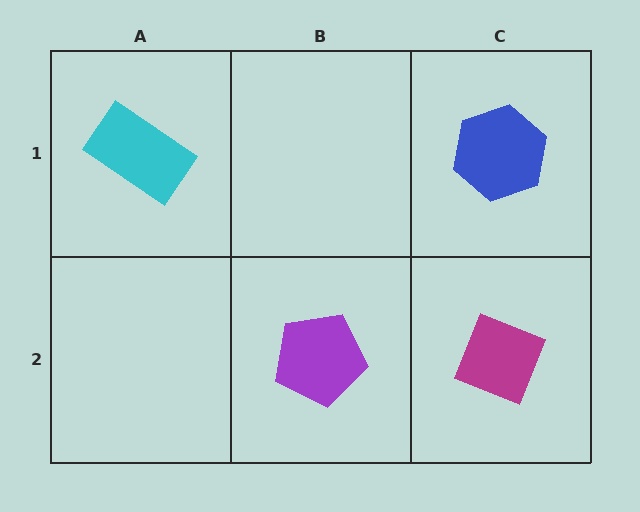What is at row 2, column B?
A purple pentagon.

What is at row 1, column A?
A cyan rectangle.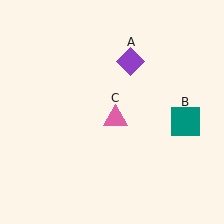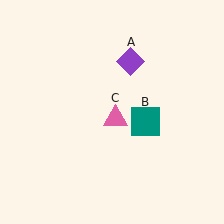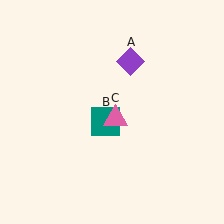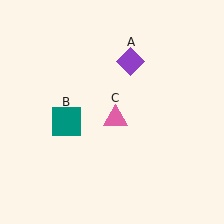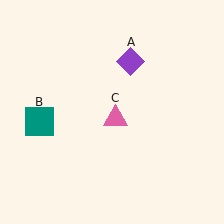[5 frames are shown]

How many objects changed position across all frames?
1 object changed position: teal square (object B).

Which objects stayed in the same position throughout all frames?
Purple diamond (object A) and pink triangle (object C) remained stationary.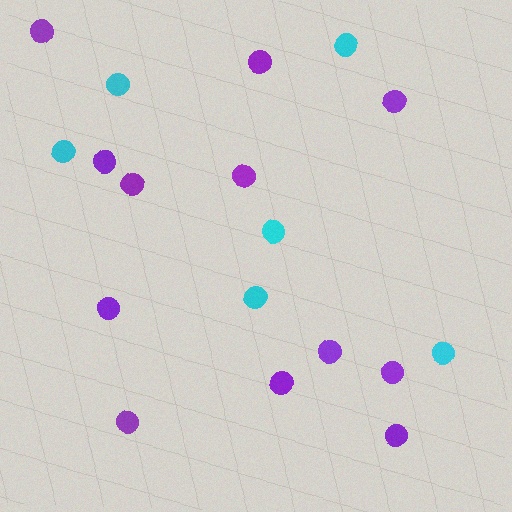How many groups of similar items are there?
There are 2 groups: one group of purple circles (12) and one group of cyan circles (6).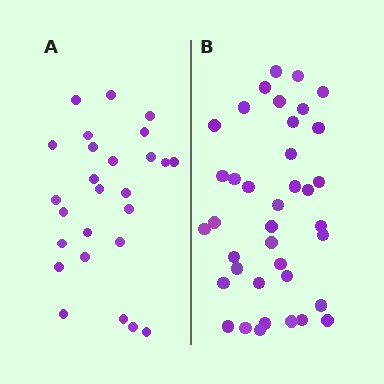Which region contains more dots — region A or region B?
Region B (the right region) has more dots.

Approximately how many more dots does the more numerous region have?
Region B has roughly 12 or so more dots than region A.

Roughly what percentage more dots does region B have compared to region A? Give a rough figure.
About 45% more.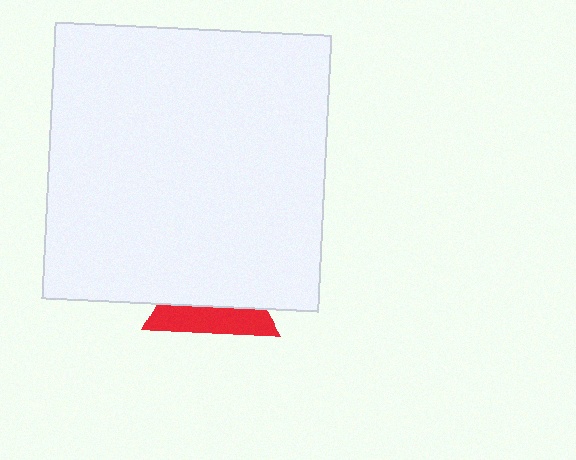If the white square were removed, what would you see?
You would see the complete red triangle.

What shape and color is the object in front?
The object in front is a white square.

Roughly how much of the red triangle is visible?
A small part of it is visible (roughly 38%).